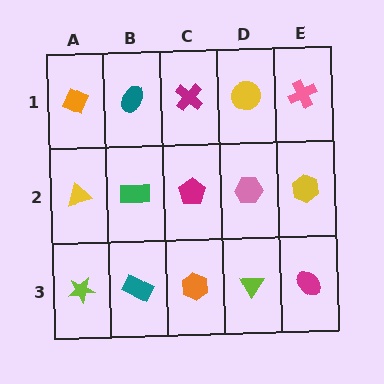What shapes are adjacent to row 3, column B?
A green rectangle (row 2, column B), a lime star (row 3, column A), an orange hexagon (row 3, column C).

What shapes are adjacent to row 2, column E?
A pink cross (row 1, column E), a magenta ellipse (row 3, column E), a pink hexagon (row 2, column D).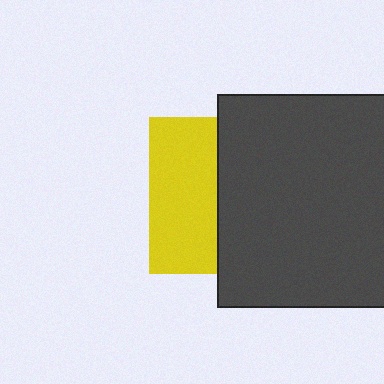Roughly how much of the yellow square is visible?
A small part of it is visible (roughly 44%).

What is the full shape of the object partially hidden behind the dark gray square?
The partially hidden object is a yellow square.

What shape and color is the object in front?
The object in front is a dark gray square.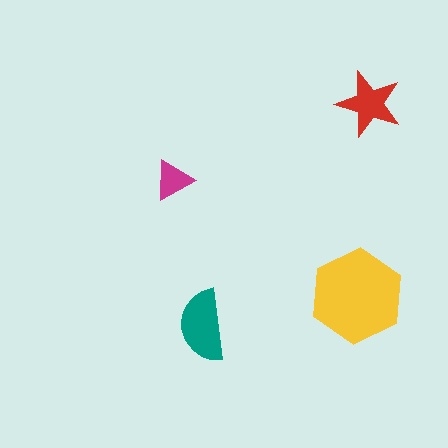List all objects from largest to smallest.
The yellow hexagon, the teal semicircle, the red star, the magenta triangle.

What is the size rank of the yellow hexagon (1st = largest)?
1st.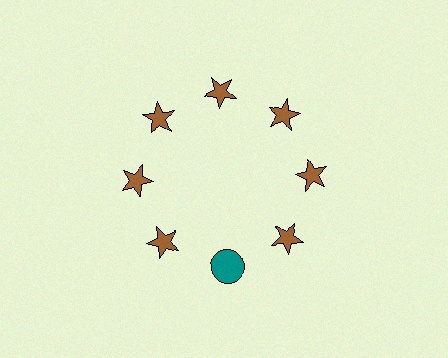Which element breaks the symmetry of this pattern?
The teal circle at roughly the 6 o'clock position breaks the symmetry. All other shapes are brown stars.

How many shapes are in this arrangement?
There are 8 shapes arranged in a ring pattern.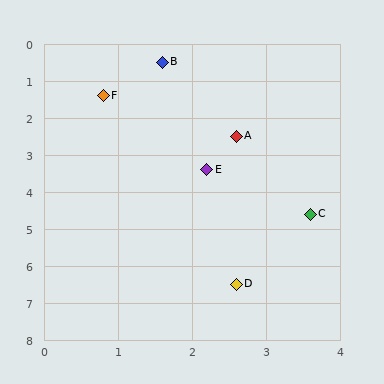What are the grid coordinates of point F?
Point F is at approximately (0.8, 1.4).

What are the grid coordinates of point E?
Point E is at approximately (2.2, 3.4).